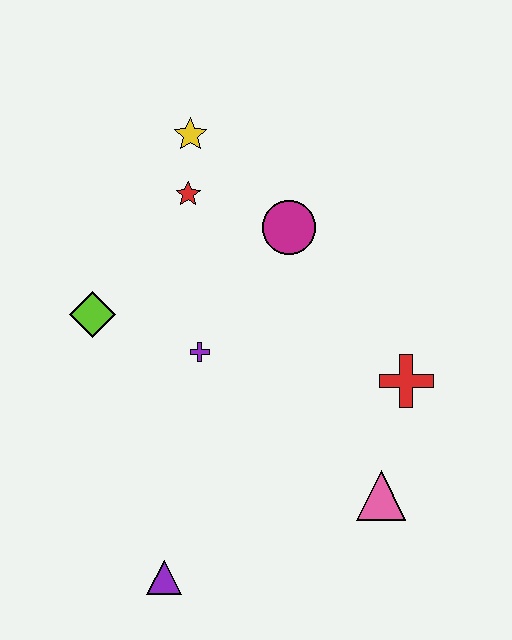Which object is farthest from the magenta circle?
The purple triangle is farthest from the magenta circle.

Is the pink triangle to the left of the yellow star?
No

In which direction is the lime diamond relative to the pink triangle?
The lime diamond is to the left of the pink triangle.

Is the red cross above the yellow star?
No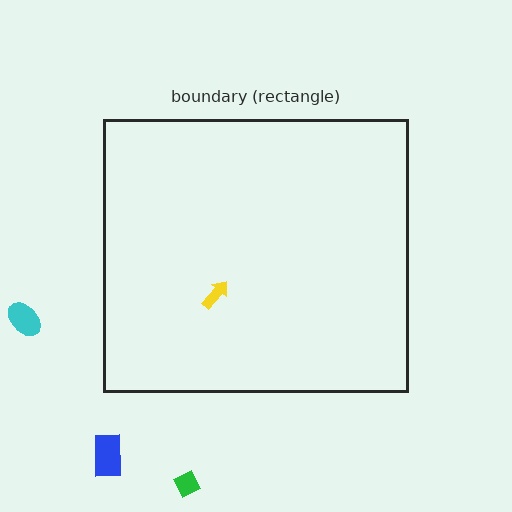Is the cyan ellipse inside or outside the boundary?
Outside.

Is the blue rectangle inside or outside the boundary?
Outside.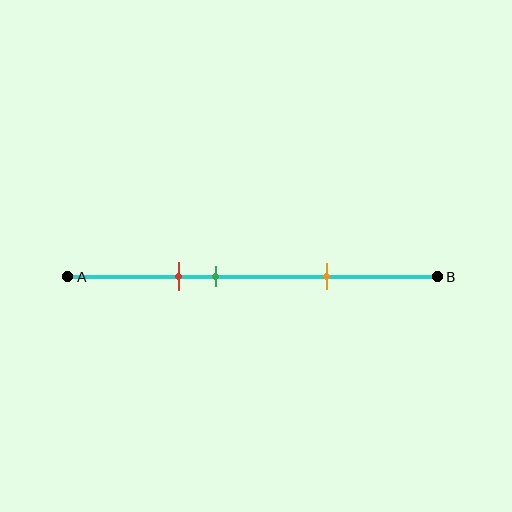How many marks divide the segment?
There are 3 marks dividing the segment.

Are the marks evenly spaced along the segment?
No, the marks are not evenly spaced.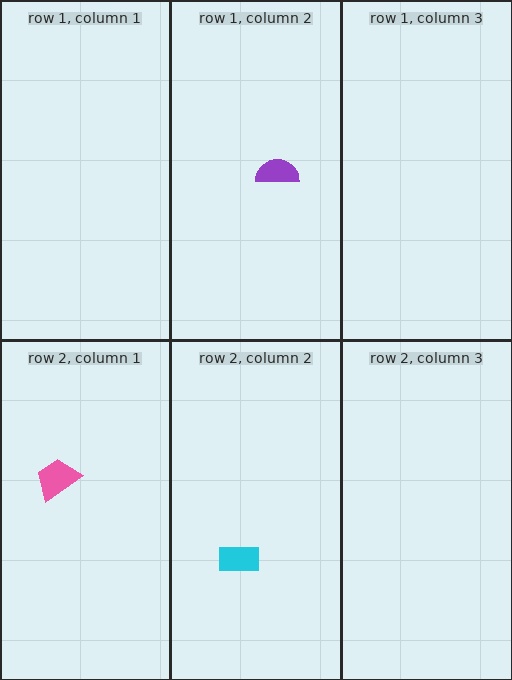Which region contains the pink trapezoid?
The row 2, column 1 region.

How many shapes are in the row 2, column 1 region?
1.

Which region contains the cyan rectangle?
The row 2, column 2 region.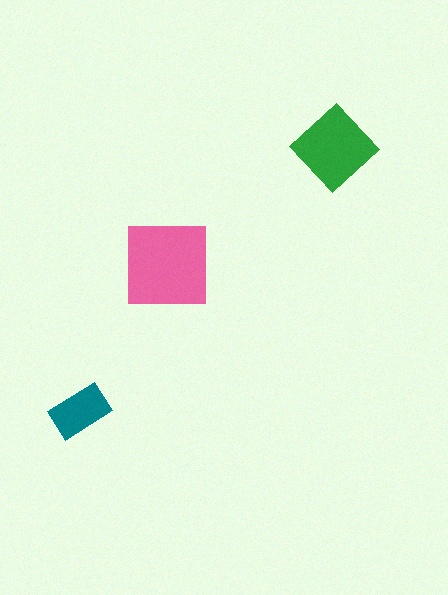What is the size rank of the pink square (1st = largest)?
1st.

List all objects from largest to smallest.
The pink square, the green diamond, the teal rectangle.